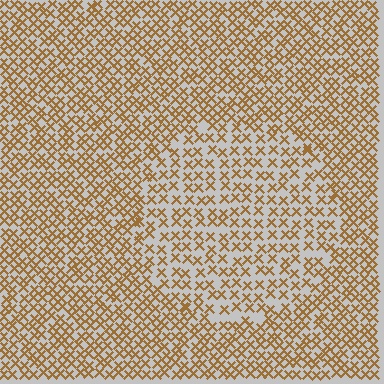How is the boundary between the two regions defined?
The boundary is defined by a change in element density (approximately 1.6x ratio). All elements are the same color, size, and shape.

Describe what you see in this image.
The image contains small brown elements arranged at two different densities. A circle-shaped region is visible where the elements are less densely packed than the surrounding area.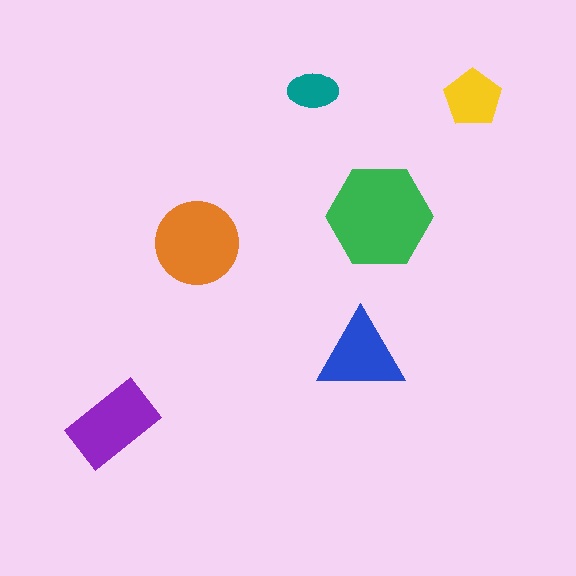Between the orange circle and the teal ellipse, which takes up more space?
The orange circle.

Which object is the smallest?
The teal ellipse.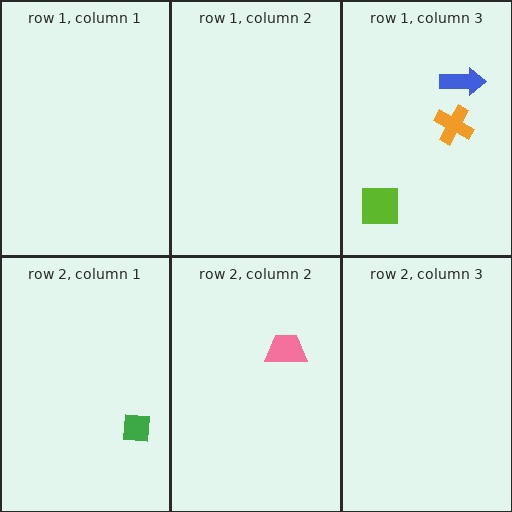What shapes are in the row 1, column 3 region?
The lime square, the orange cross, the blue arrow.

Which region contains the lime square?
The row 1, column 3 region.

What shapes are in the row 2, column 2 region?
The pink trapezoid.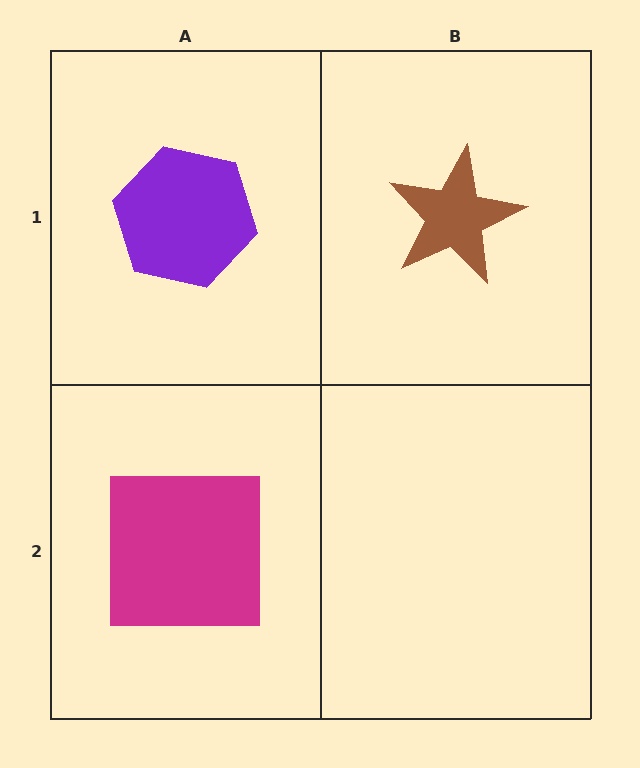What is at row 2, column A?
A magenta square.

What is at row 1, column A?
A purple hexagon.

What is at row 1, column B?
A brown star.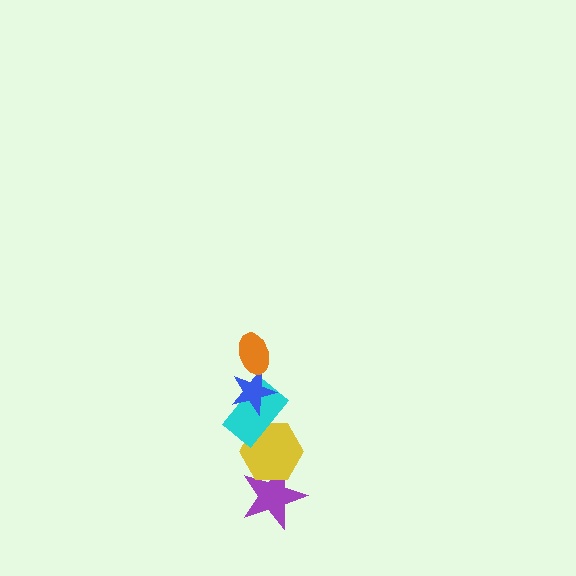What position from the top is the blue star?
The blue star is 2nd from the top.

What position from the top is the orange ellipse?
The orange ellipse is 1st from the top.